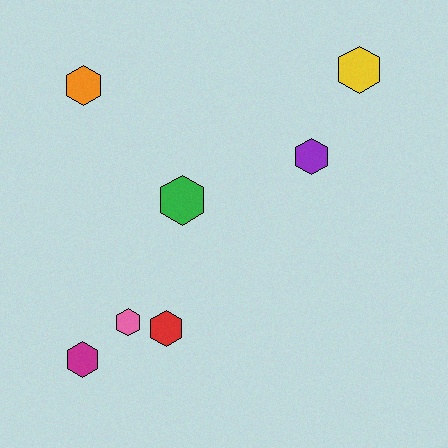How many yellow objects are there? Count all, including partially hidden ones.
There is 1 yellow object.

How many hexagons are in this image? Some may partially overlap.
There are 7 hexagons.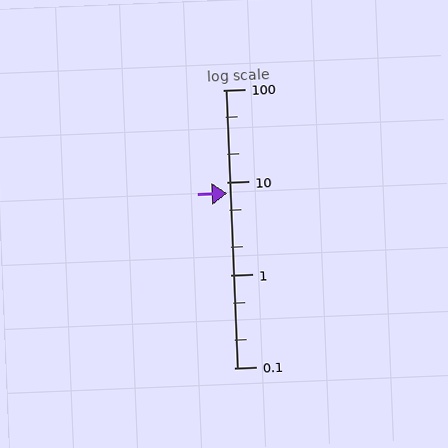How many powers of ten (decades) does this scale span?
The scale spans 3 decades, from 0.1 to 100.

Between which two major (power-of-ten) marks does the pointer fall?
The pointer is between 1 and 10.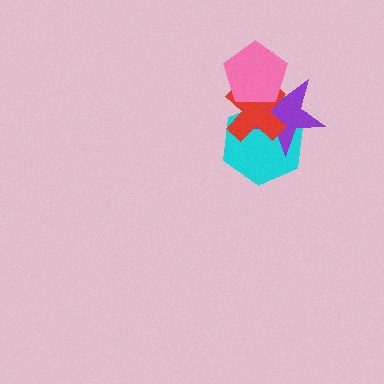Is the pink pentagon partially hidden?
No, no other shape covers it.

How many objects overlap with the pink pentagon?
2 objects overlap with the pink pentagon.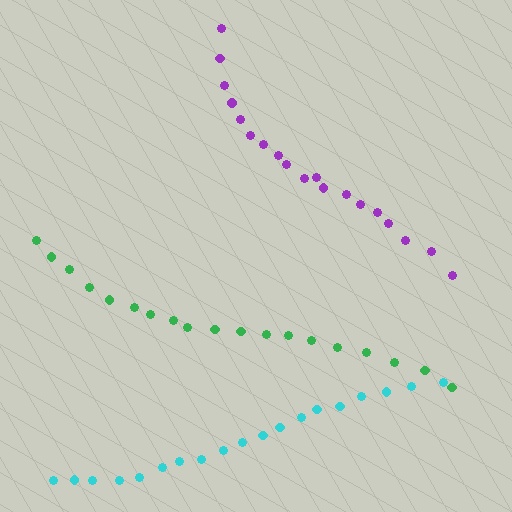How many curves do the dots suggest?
There are 3 distinct paths.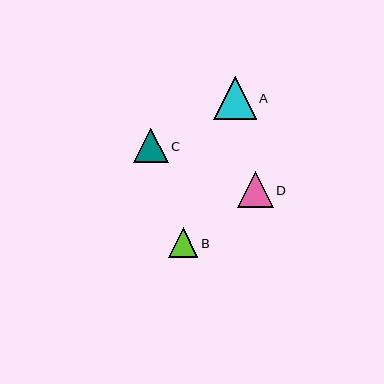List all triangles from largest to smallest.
From largest to smallest: A, D, C, B.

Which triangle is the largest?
Triangle A is the largest with a size of approximately 43 pixels.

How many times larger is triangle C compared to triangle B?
Triangle C is approximately 1.2 times the size of triangle B.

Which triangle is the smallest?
Triangle B is the smallest with a size of approximately 29 pixels.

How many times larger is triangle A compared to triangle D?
Triangle A is approximately 1.2 times the size of triangle D.